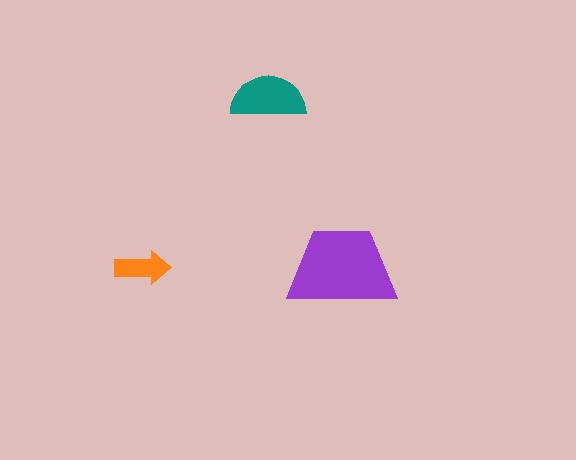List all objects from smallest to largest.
The orange arrow, the teal semicircle, the purple trapezoid.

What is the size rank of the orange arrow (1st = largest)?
3rd.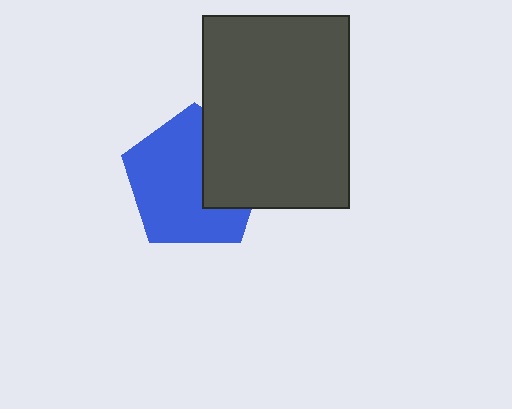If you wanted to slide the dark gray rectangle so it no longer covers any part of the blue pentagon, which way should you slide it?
Slide it right — that is the most direct way to separate the two shapes.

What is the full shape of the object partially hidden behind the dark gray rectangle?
The partially hidden object is a blue pentagon.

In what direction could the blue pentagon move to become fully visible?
The blue pentagon could move left. That would shift it out from behind the dark gray rectangle entirely.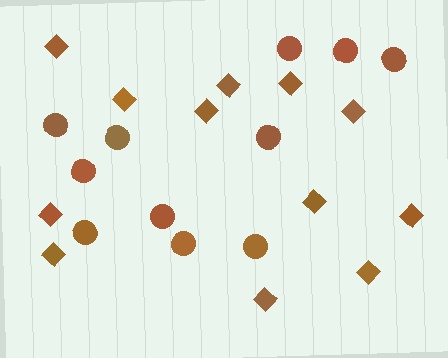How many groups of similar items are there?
There are 2 groups: one group of diamonds (12) and one group of circles (11).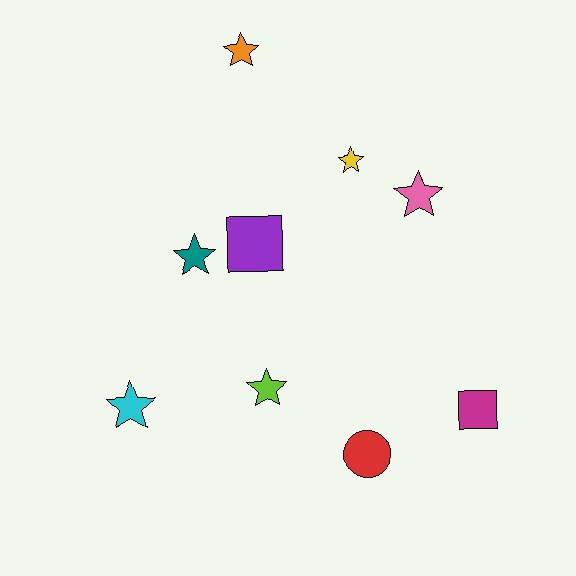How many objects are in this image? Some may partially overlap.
There are 9 objects.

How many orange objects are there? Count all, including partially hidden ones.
There is 1 orange object.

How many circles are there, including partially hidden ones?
There is 1 circle.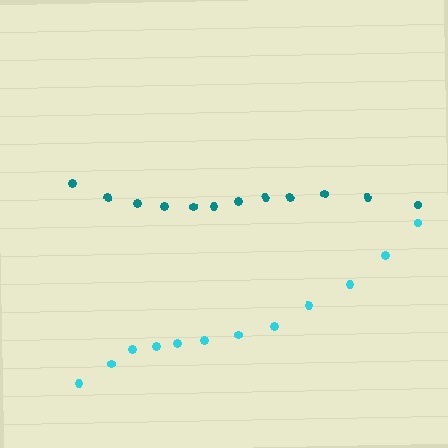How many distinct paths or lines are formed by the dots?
There are 2 distinct paths.